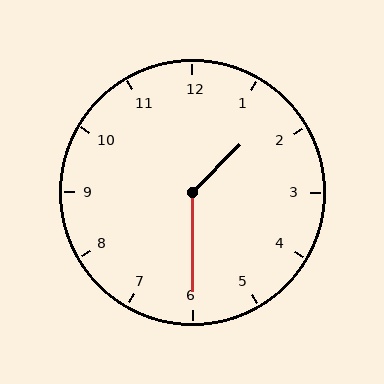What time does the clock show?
1:30.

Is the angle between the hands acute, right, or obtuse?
It is obtuse.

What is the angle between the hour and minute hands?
Approximately 135 degrees.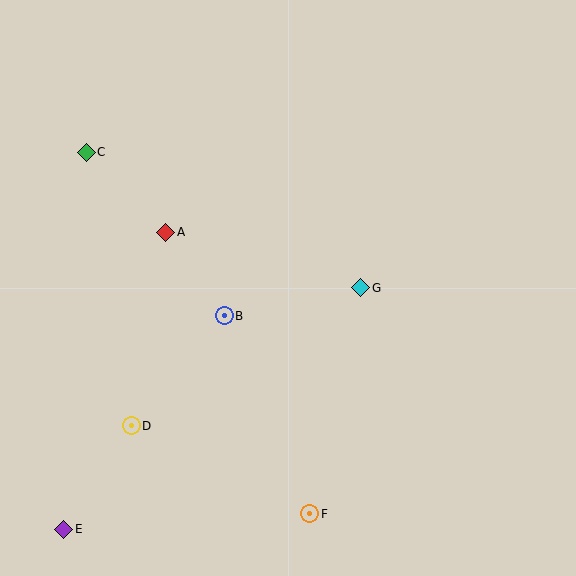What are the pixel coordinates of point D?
Point D is at (131, 426).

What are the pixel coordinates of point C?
Point C is at (86, 152).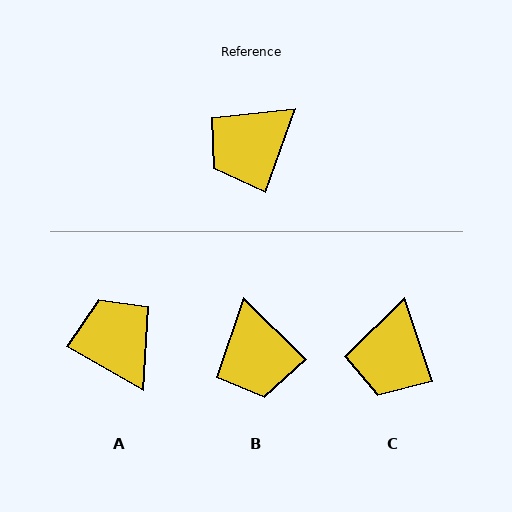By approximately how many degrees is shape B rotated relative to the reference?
Approximately 66 degrees counter-clockwise.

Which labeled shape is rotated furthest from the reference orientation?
A, about 100 degrees away.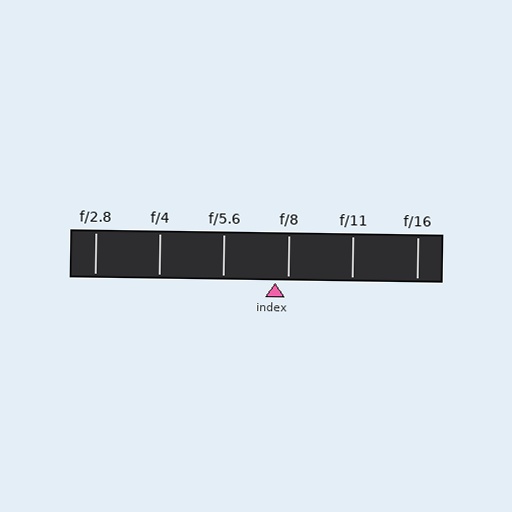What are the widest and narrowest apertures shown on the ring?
The widest aperture shown is f/2.8 and the narrowest is f/16.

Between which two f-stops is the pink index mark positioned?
The index mark is between f/5.6 and f/8.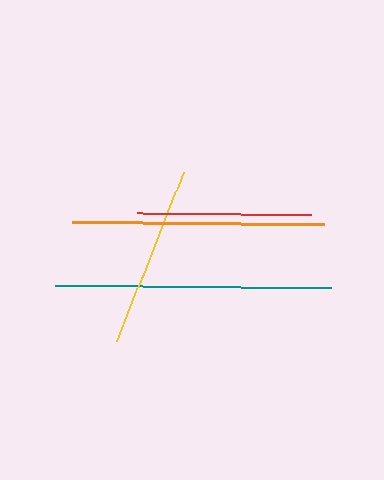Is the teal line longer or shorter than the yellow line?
The teal line is longer than the yellow line.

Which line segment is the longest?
The teal line is the longest at approximately 276 pixels.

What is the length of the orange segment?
The orange segment is approximately 252 pixels long.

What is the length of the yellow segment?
The yellow segment is approximately 182 pixels long.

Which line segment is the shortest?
The red line is the shortest at approximately 174 pixels.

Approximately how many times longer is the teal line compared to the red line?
The teal line is approximately 1.6 times the length of the red line.